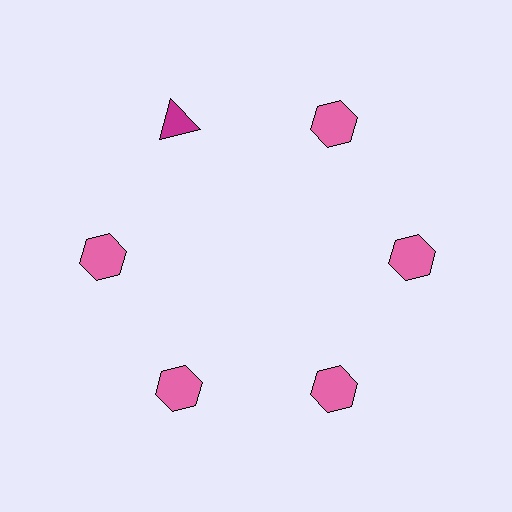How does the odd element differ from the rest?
It differs in both color (magenta instead of pink) and shape (triangle instead of hexagon).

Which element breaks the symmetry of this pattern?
The magenta triangle at roughly the 11 o'clock position breaks the symmetry. All other shapes are pink hexagons.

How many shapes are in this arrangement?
There are 6 shapes arranged in a ring pattern.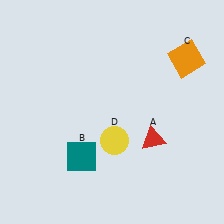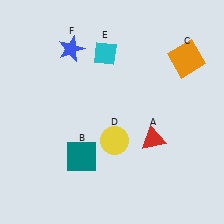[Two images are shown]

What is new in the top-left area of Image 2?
A blue star (F) was added in the top-left area of Image 2.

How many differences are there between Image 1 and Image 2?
There are 2 differences between the two images.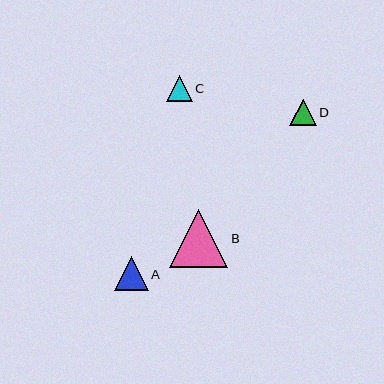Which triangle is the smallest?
Triangle C is the smallest with a size of approximately 26 pixels.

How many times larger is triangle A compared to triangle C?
Triangle A is approximately 1.3 times the size of triangle C.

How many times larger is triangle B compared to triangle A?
Triangle B is approximately 1.7 times the size of triangle A.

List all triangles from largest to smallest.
From largest to smallest: B, A, D, C.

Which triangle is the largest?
Triangle B is the largest with a size of approximately 58 pixels.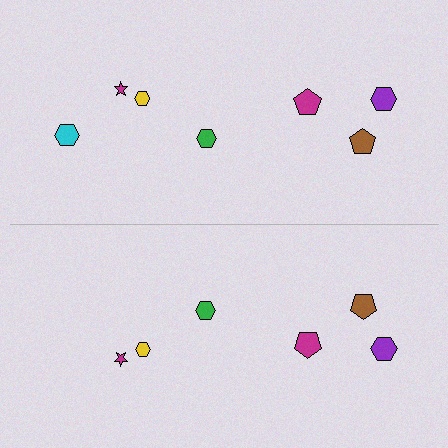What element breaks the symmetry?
A cyan hexagon is missing from the bottom side.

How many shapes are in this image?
There are 13 shapes in this image.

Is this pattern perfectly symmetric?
No, the pattern is not perfectly symmetric. A cyan hexagon is missing from the bottom side.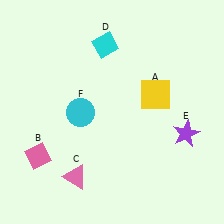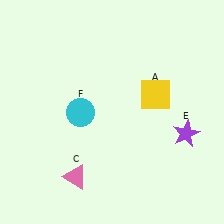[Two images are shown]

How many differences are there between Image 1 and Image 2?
There are 2 differences between the two images.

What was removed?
The cyan diamond (D), the pink diamond (B) were removed in Image 2.